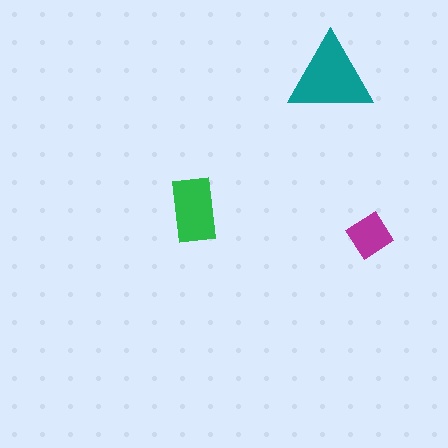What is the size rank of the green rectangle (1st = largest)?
2nd.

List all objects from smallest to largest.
The magenta diamond, the green rectangle, the teal triangle.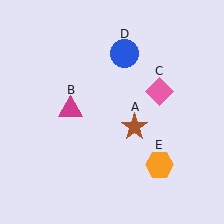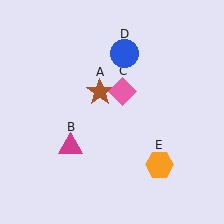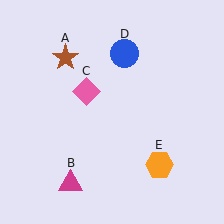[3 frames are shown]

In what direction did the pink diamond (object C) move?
The pink diamond (object C) moved left.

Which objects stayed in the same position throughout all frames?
Blue circle (object D) and orange hexagon (object E) remained stationary.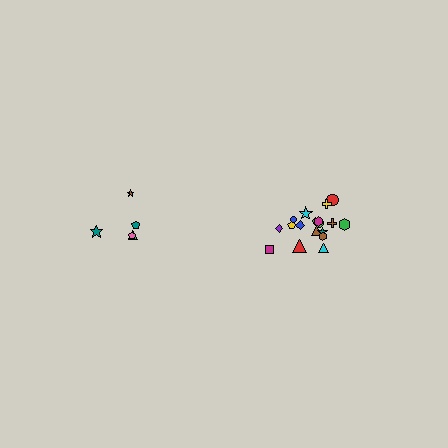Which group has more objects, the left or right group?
The right group.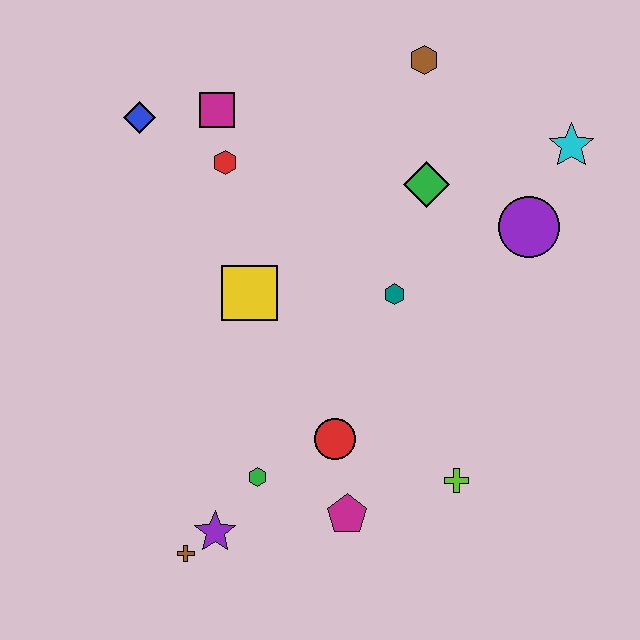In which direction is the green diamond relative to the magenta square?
The green diamond is to the right of the magenta square.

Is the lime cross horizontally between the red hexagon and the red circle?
No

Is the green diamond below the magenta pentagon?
No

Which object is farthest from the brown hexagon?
The brown cross is farthest from the brown hexagon.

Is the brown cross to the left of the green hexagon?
Yes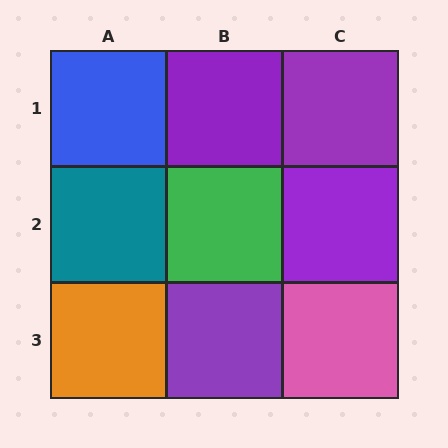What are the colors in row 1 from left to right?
Blue, purple, purple.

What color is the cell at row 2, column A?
Teal.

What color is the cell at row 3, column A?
Orange.